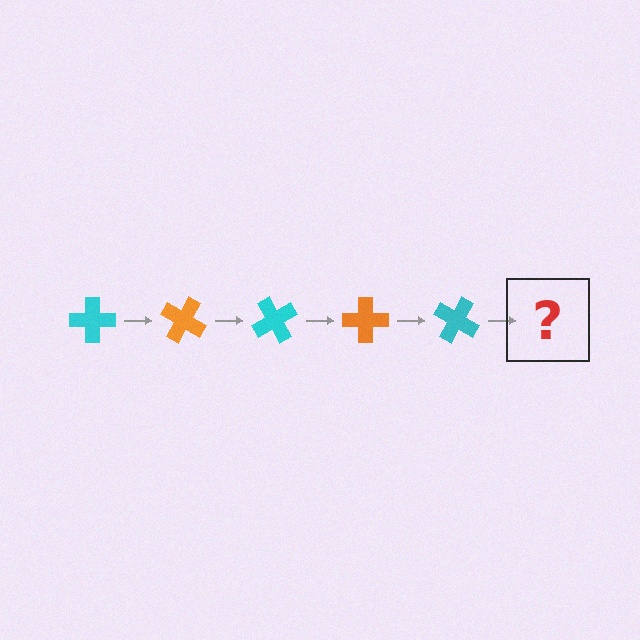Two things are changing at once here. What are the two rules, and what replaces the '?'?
The two rules are that it rotates 30 degrees each step and the color cycles through cyan and orange. The '?' should be an orange cross, rotated 150 degrees from the start.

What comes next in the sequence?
The next element should be an orange cross, rotated 150 degrees from the start.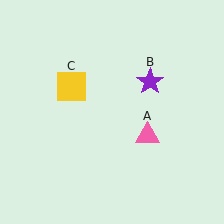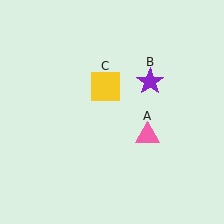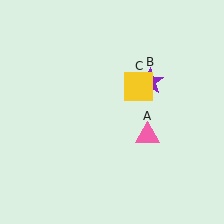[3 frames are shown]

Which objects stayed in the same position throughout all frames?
Pink triangle (object A) and purple star (object B) remained stationary.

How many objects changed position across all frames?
1 object changed position: yellow square (object C).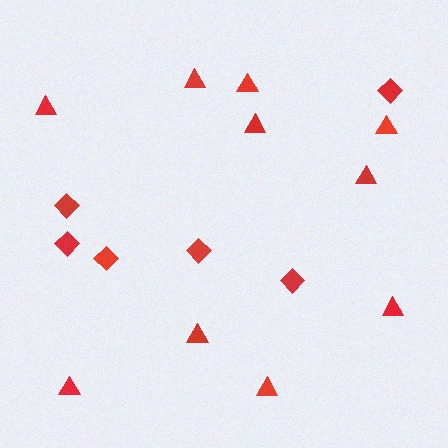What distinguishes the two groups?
There are 2 groups: one group of triangles (10) and one group of diamonds (6).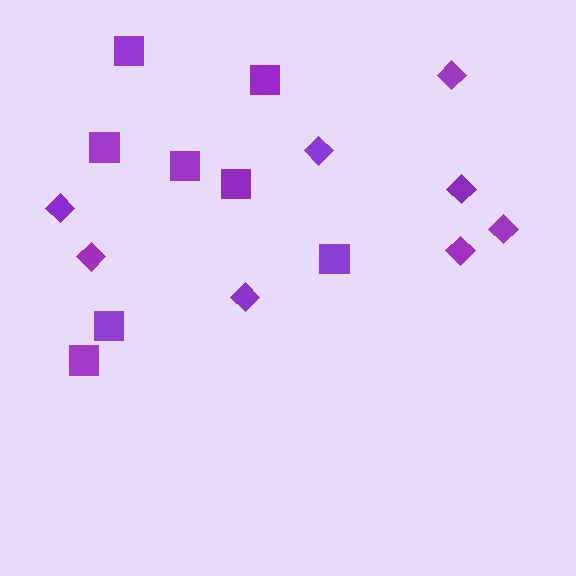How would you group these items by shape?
There are 2 groups: one group of diamonds (8) and one group of squares (8).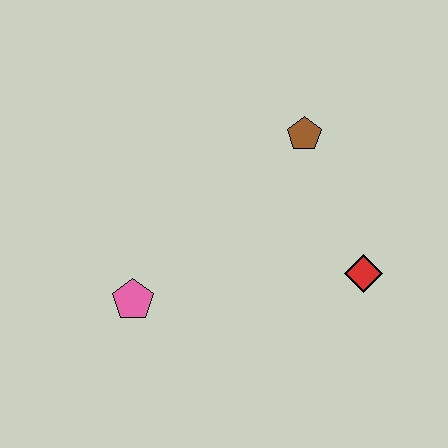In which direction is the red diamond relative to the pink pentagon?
The red diamond is to the right of the pink pentagon.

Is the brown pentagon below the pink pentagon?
No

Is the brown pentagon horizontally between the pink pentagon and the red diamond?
Yes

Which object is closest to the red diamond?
The brown pentagon is closest to the red diamond.